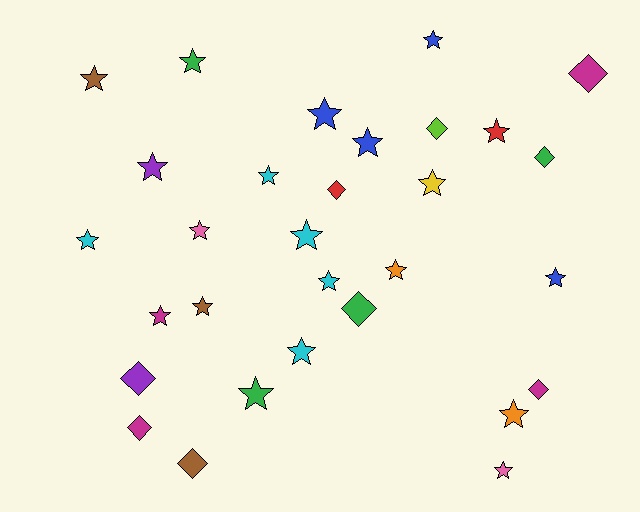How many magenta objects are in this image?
There are 4 magenta objects.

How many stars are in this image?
There are 21 stars.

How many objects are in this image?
There are 30 objects.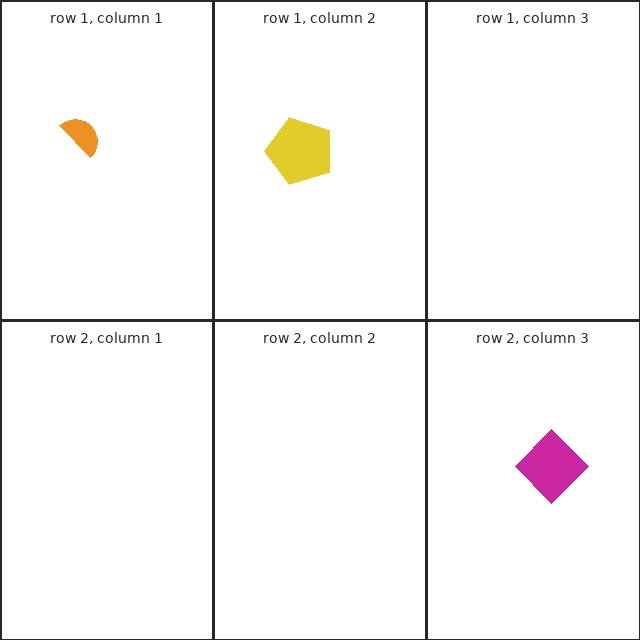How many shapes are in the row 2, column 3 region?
1.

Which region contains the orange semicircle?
The row 1, column 1 region.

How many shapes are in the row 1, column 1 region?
1.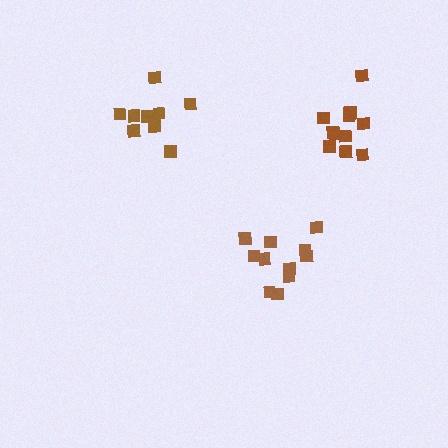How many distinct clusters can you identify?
There are 3 distinct clusters.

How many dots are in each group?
Group 1: 9 dots, Group 2: 11 dots, Group 3: 12 dots (32 total).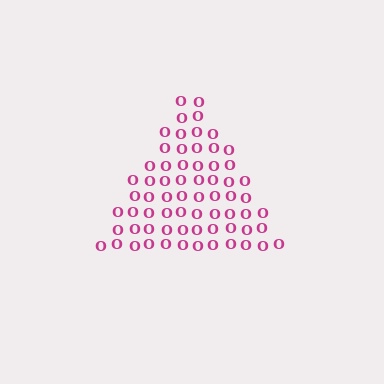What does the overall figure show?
The overall figure shows a triangle.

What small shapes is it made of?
It is made of small letter O's.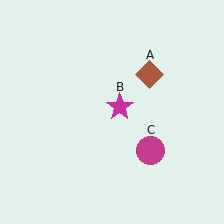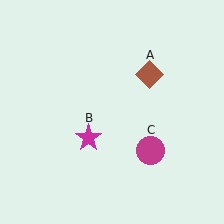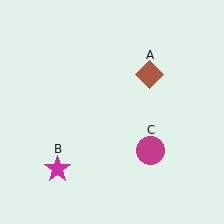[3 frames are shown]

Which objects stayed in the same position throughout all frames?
Brown diamond (object A) and magenta circle (object C) remained stationary.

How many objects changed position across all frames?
1 object changed position: magenta star (object B).